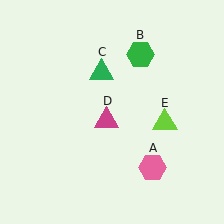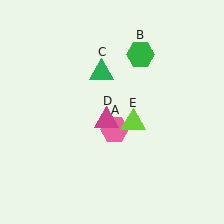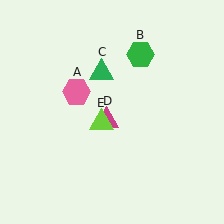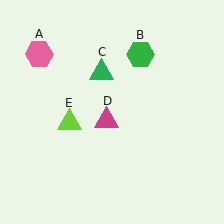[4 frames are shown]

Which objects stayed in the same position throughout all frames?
Green hexagon (object B) and green triangle (object C) and magenta triangle (object D) remained stationary.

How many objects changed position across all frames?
2 objects changed position: pink hexagon (object A), lime triangle (object E).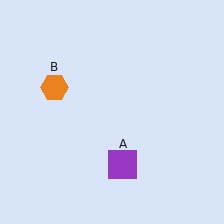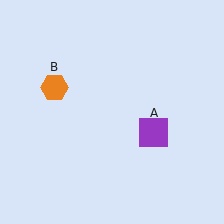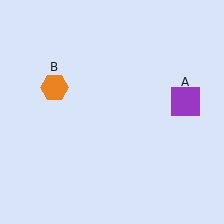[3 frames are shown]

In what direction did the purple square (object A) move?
The purple square (object A) moved up and to the right.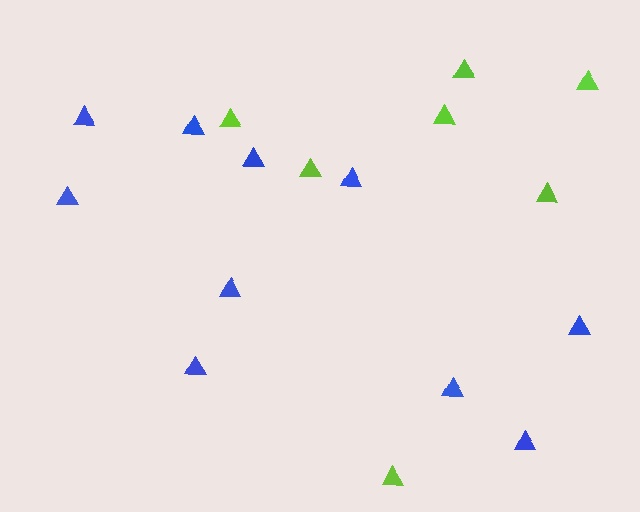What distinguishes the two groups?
There are 2 groups: one group of lime triangles (7) and one group of blue triangles (10).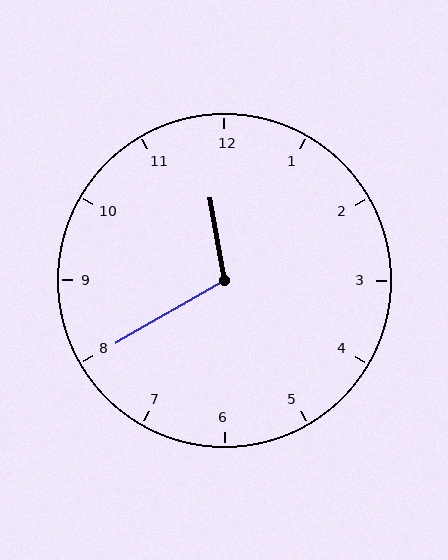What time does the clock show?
11:40.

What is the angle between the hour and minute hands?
Approximately 110 degrees.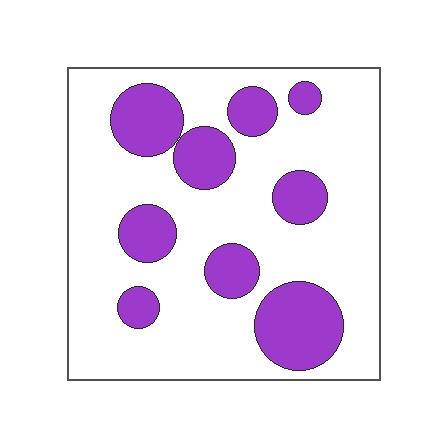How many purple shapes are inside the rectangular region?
9.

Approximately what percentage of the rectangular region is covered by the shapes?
Approximately 25%.